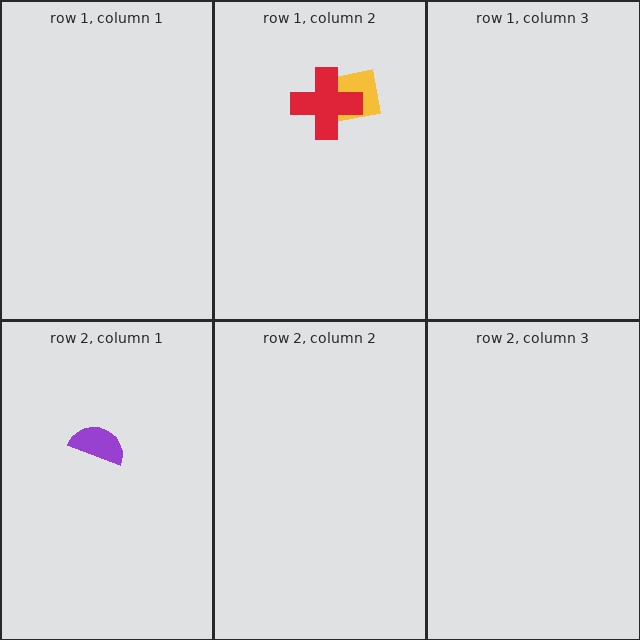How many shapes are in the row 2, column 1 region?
1.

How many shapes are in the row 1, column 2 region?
2.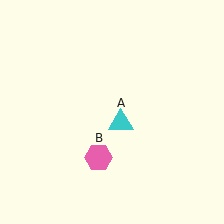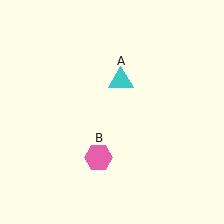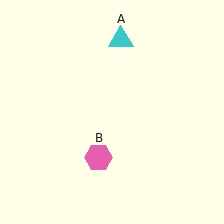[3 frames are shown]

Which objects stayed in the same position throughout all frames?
Pink hexagon (object B) remained stationary.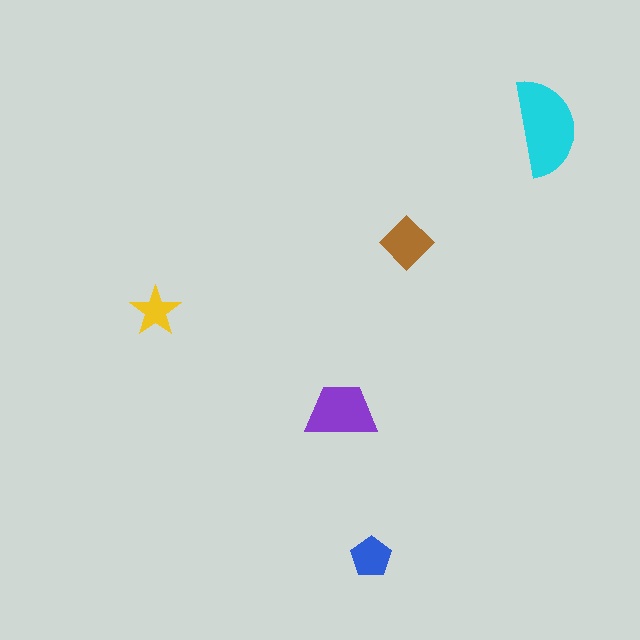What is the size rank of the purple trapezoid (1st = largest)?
2nd.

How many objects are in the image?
There are 5 objects in the image.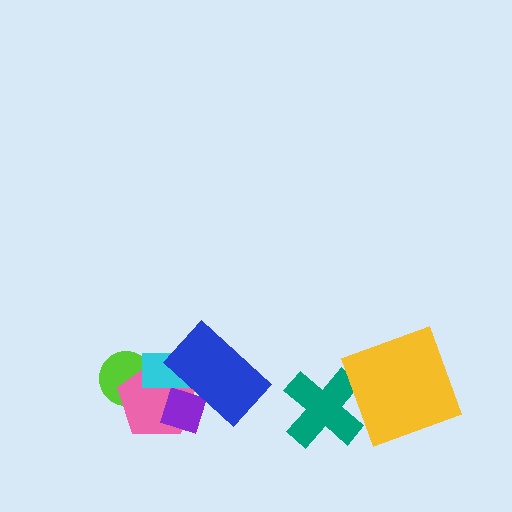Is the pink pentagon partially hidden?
Yes, it is partially covered by another shape.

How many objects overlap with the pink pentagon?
4 objects overlap with the pink pentagon.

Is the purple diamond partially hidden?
Yes, it is partially covered by another shape.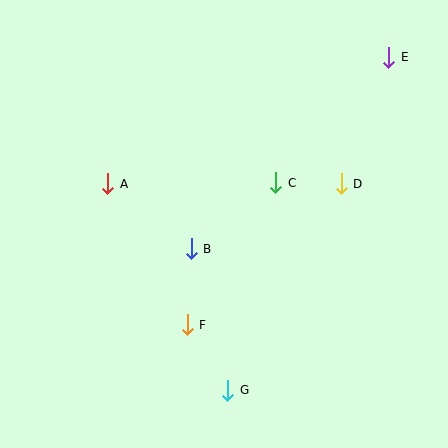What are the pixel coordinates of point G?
Point G is at (228, 390).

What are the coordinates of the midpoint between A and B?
The midpoint between A and B is at (150, 216).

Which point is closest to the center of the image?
Point B at (191, 249) is closest to the center.